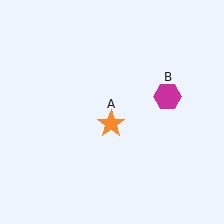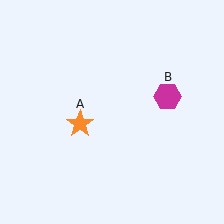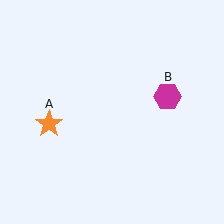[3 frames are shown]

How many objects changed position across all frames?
1 object changed position: orange star (object A).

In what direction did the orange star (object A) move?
The orange star (object A) moved left.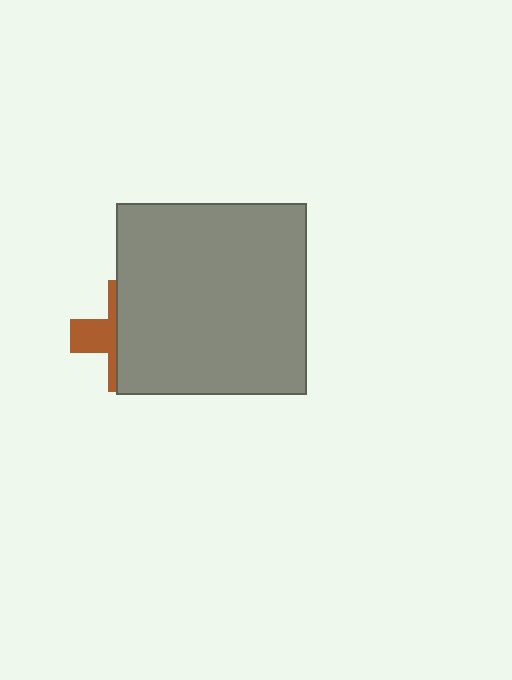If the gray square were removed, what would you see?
You would see the complete brown cross.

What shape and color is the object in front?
The object in front is a gray square.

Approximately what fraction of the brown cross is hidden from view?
Roughly 67% of the brown cross is hidden behind the gray square.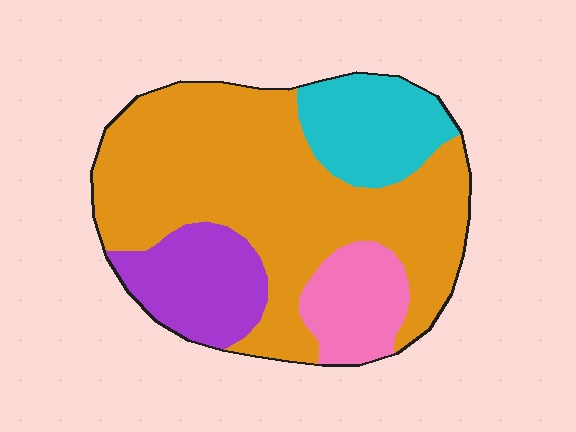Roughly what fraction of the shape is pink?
Pink takes up about one eighth (1/8) of the shape.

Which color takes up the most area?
Orange, at roughly 60%.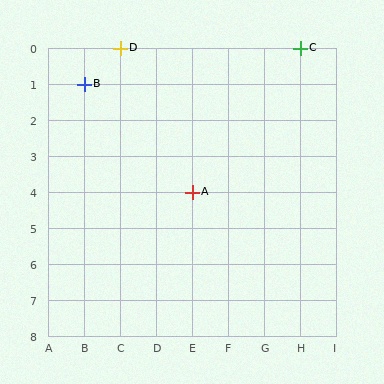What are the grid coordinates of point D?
Point D is at grid coordinates (C, 0).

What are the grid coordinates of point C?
Point C is at grid coordinates (H, 0).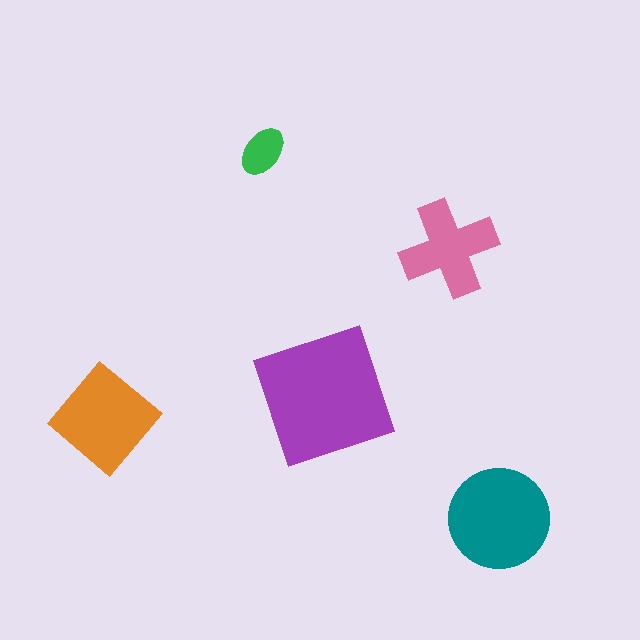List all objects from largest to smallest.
The purple square, the teal circle, the orange diamond, the pink cross, the green ellipse.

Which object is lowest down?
The teal circle is bottommost.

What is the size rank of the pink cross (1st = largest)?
4th.